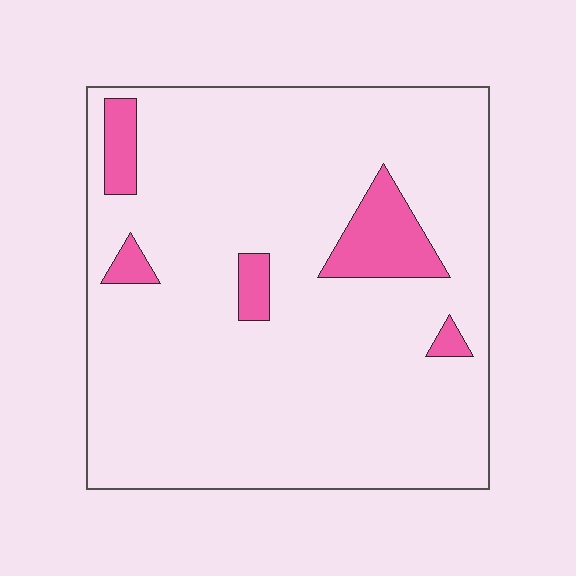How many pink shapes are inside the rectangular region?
5.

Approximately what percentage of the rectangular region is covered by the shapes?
Approximately 10%.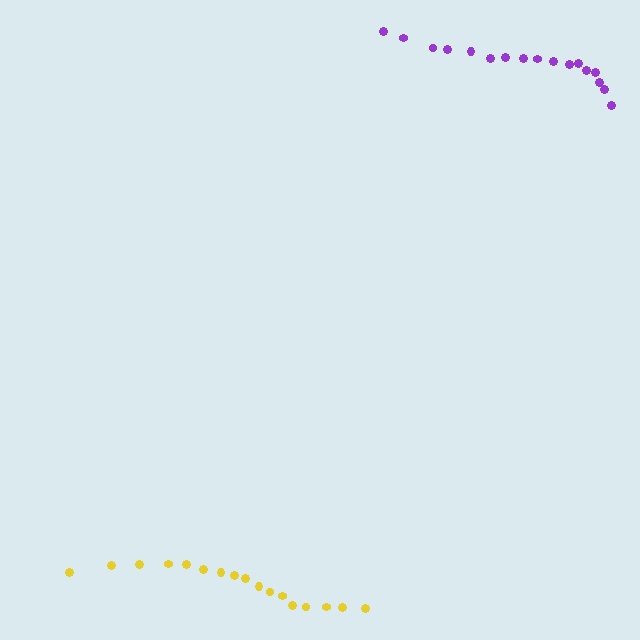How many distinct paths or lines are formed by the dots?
There are 2 distinct paths.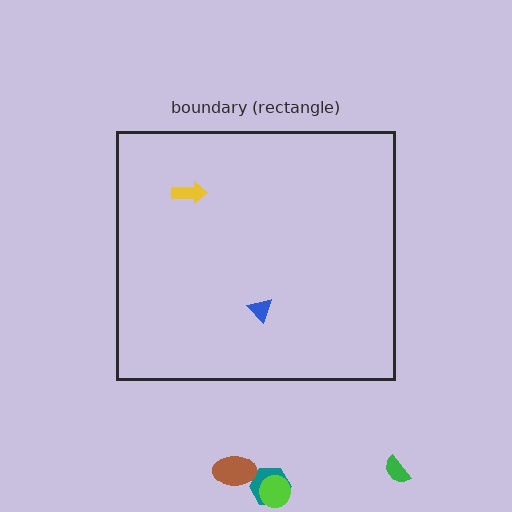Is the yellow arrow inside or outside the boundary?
Inside.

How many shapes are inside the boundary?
2 inside, 4 outside.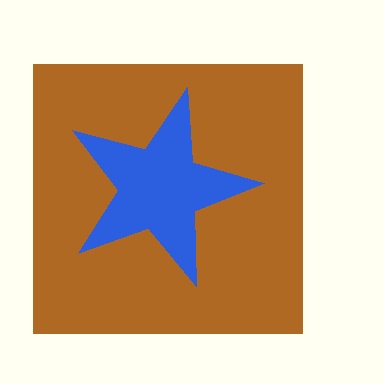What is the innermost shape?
The blue star.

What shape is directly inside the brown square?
The blue star.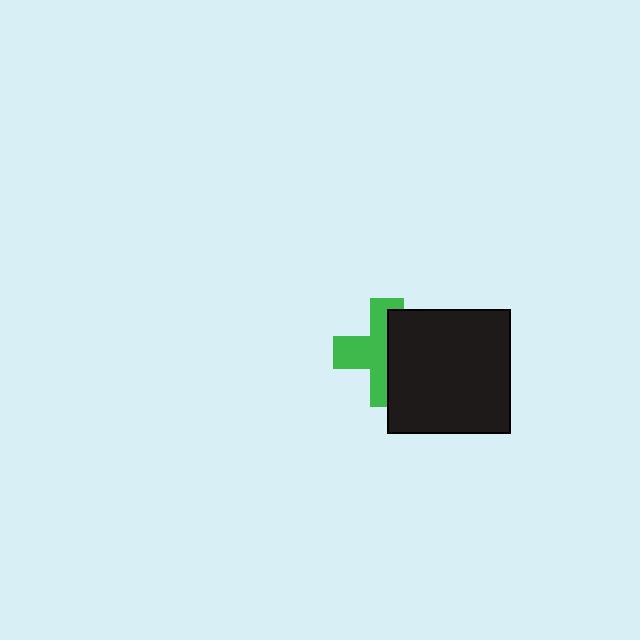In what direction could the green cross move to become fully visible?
The green cross could move left. That would shift it out from behind the black square entirely.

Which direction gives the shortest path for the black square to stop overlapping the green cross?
Moving right gives the shortest separation.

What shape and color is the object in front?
The object in front is a black square.